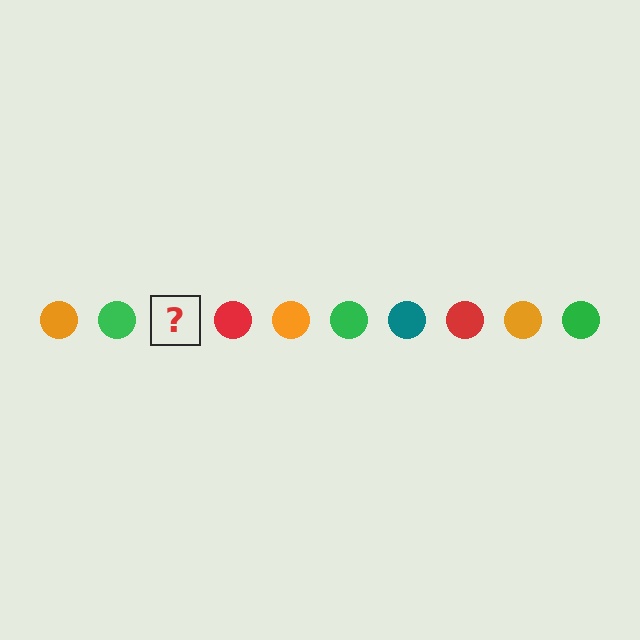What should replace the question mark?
The question mark should be replaced with a teal circle.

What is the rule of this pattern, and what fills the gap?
The rule is that the pattern cycles through orange, green, teal, red circles. The gap should be filled with a teal circle.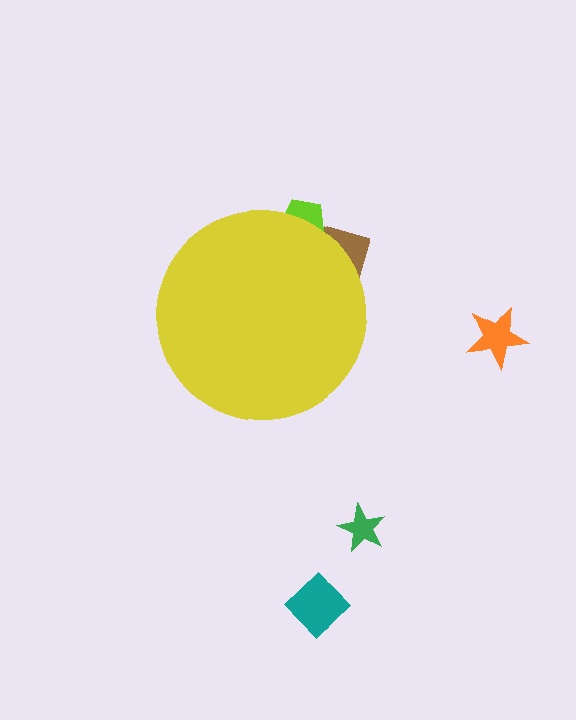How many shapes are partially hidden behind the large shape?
2 shapes are partially hidden.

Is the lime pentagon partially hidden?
Yes, the lime pentagon is partially hidden behind the yellow circle.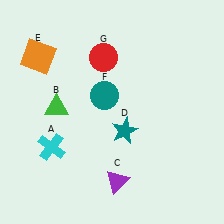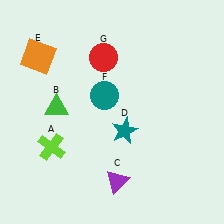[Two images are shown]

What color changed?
The cross (A) changed from cyan in Image 1 to lime in Image 2.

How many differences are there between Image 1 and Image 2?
There is 1 difference between the two images.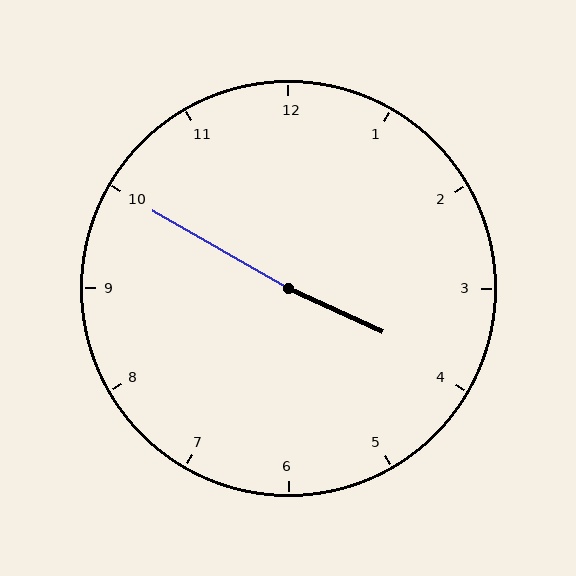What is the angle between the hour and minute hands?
Approximately 175 degrees.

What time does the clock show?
3:50.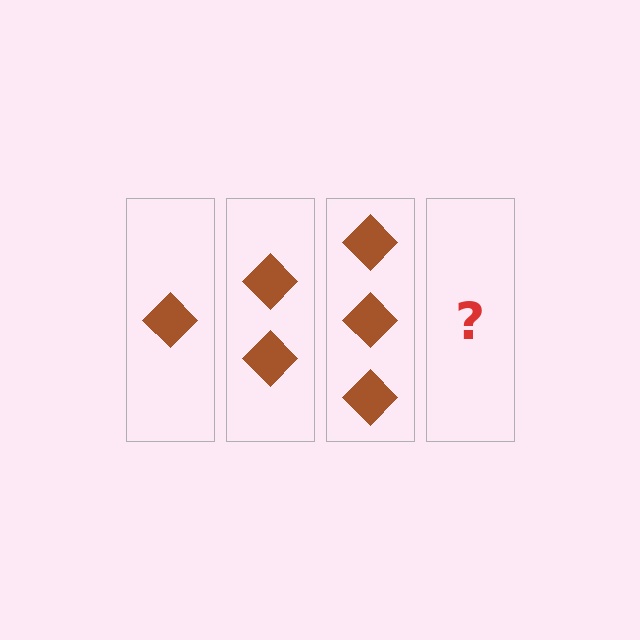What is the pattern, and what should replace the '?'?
The pattern is that each step adds one more diamond. The '?' should be 4 diamonds.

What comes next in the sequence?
The next element should be 4 diamonds.